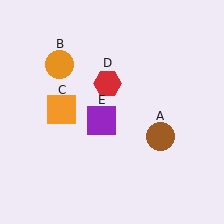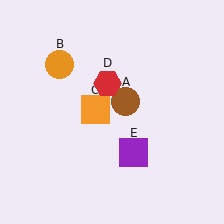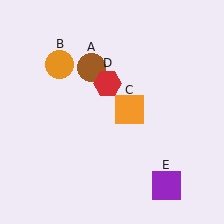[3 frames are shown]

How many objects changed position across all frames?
3 objects changed position: brown circle (object A), orange square (object C), purple square (object E).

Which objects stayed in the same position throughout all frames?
Orange circle (object B) and red hexagon (object D) remained stationary.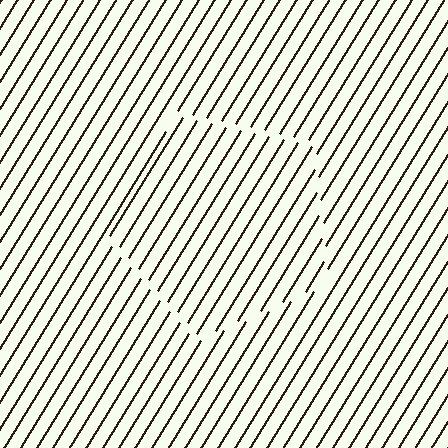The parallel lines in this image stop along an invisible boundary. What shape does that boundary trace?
An illusory pentagon. The interior of the shape contains the same grating, shifted by half a period — the contour is defined by the phase discontinuity where line-ends from the inner and outer gratings abut.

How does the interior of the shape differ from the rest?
The interior of the shape contains the same grating, shifted by half a period — the contour is defined by the phase discontinuity where line-ends from the inner and outer gratings abut.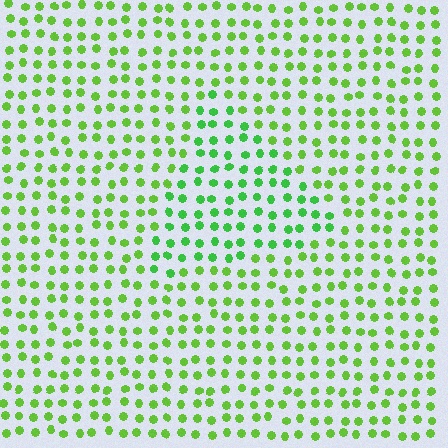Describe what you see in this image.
The image is filled with small lime elements in a uniform arrangement. A triangle-shaped region is visible where the elements are tinted to a slightly different hue, forming a subtle color boundary.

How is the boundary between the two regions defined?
The boundary is defined purely by a slight shift in hue (about 24 degrees). Spacing, size, and orientation are identical on both sides.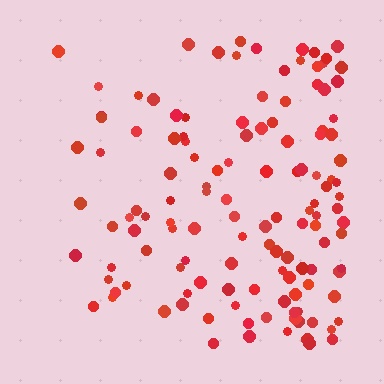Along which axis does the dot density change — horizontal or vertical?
Horizontal.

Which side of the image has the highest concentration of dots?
The right.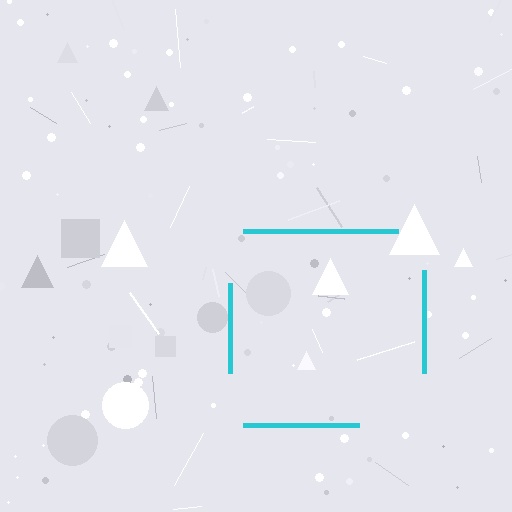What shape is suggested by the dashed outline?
The dashed outline suggests a square.